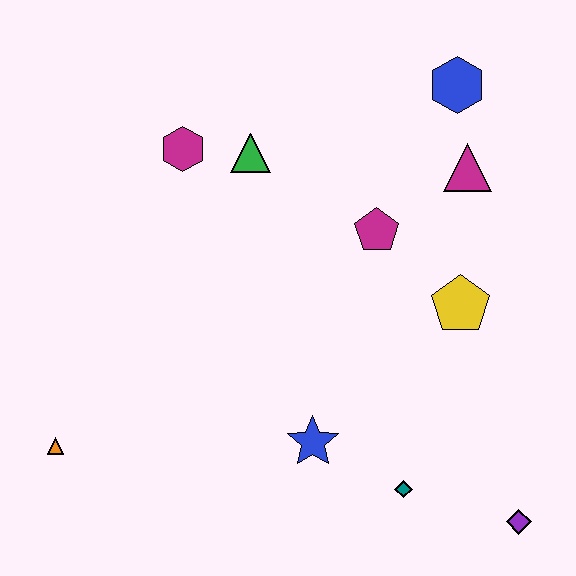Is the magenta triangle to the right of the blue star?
Yes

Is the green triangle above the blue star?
Yes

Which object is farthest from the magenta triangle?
The orange triangle is farthest from the magenta triangle.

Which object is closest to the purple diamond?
The teal diamond is closest to the purple diamond.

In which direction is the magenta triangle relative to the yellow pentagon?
The magenta triangle is above the yellow pentagon.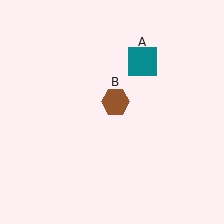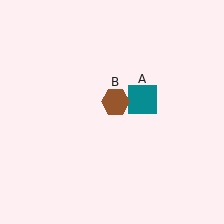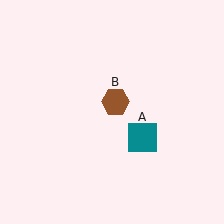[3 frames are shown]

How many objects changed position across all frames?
1 object changed position: teal square (object A).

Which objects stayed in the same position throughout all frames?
Brown hexagon (object B) remained stationary.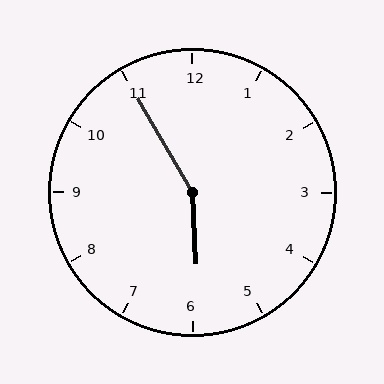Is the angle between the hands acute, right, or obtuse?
It is obtuse.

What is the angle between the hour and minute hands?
Approximately 152 degrees.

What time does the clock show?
5:55.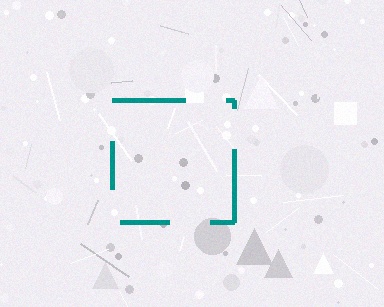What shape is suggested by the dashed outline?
The dashed outline suggests a square.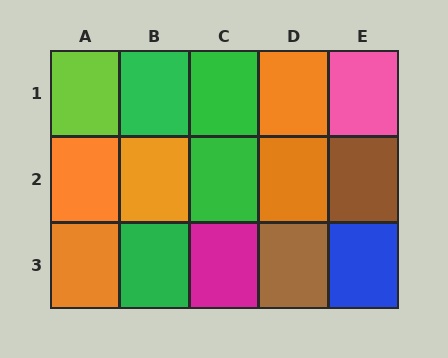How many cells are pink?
1 cell is pink.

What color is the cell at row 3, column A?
Orange.